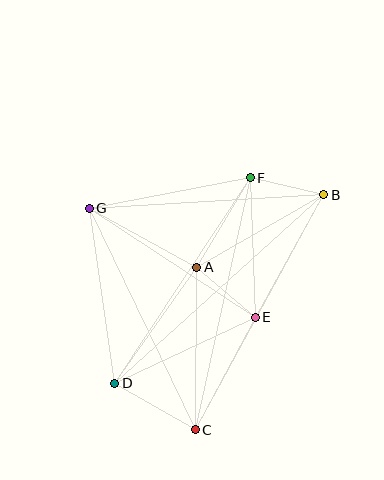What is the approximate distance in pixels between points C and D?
The distance between C and D is approximately 93 pixels.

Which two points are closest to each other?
Points B and F are closest to each other.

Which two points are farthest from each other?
Points B and D are farthest from each other.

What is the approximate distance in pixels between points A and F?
The distance between A and F is approximately 104 pixels.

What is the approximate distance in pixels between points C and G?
The distance between C and G is approximately 245 pixels.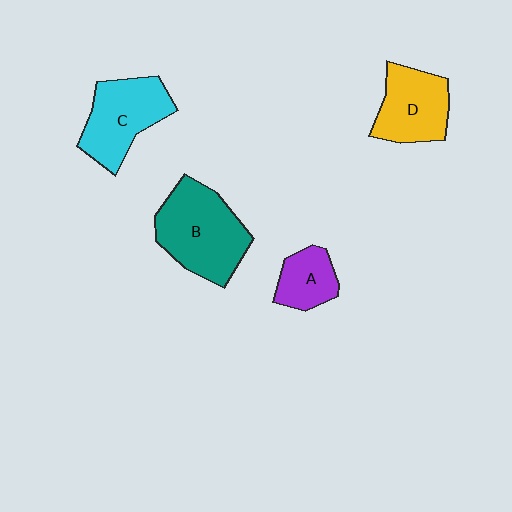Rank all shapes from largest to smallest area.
From largest to smallest: B (teal), C (cyan), D (yellow), A (purple).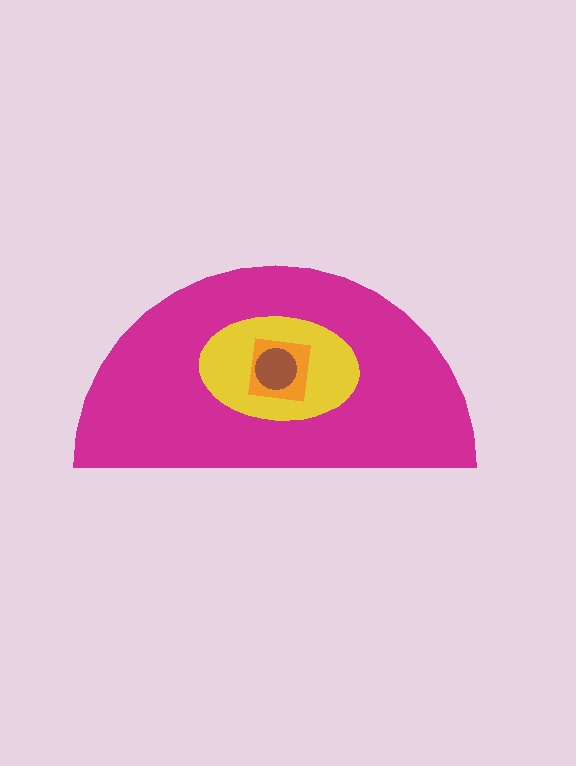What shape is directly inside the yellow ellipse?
The orange square.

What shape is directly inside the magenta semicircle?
The yellow ellipse.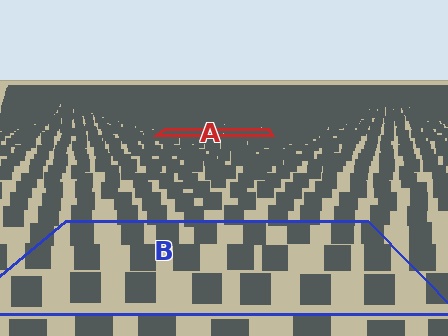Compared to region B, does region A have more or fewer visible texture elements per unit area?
Region A has more texture elements per unit area — they are packed more densely because it is farther away.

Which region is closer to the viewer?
Region B is closer. The texture elements there are larger and more spread out.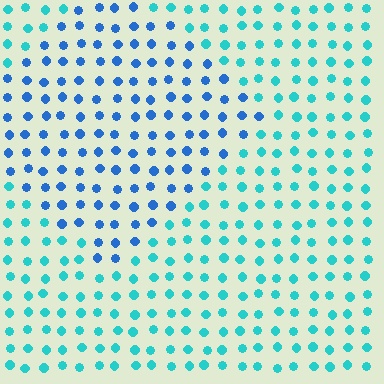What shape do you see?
I see a diamond.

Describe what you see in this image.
The image is filled with small cyan elements in a uniform arrangement. A diamond-shaped region is visible where the elements are tinted to a slightly different hue, forming a subtle color boundary.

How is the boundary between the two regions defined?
The boundary is defined purely by a slight shift in hue (about 36 degrees). Spacing, size, and orientation are identical on both sides.